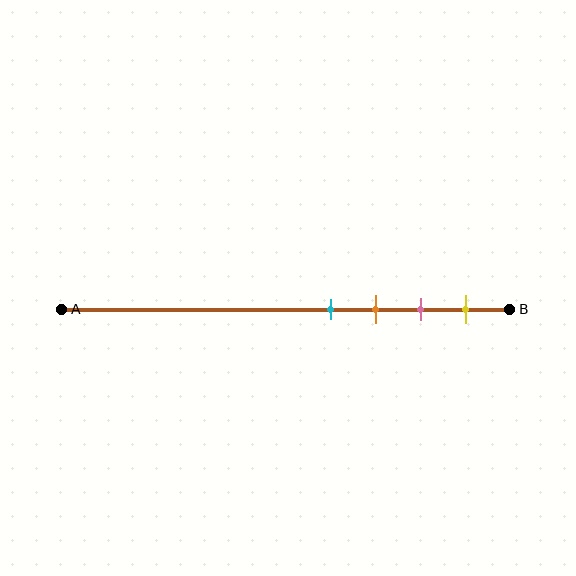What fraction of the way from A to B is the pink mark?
The pink mark is approximately 80% (0.8) of the way from A to B.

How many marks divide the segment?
There are 4 marks dividing the segment.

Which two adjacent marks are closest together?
The cyan and orange marks are the closest adjacent pair.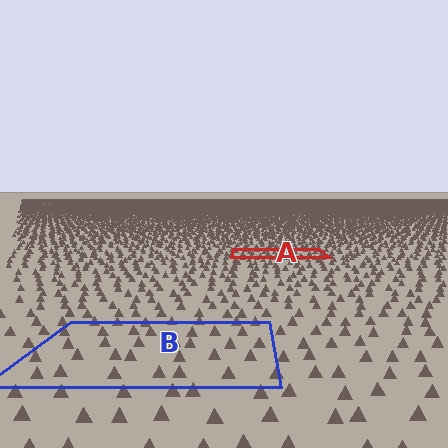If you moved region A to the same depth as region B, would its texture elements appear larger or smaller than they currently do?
They would appear larger. At a closer depth, the same texture elements are projected at a bigger on-screen size.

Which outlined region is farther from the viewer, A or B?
Region A is farther from the viewer — the texture elements inside it appear smaller and more densely packed.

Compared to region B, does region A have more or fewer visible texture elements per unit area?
Region A has more texture elements per unit area — they are packed more densely because it is farther away.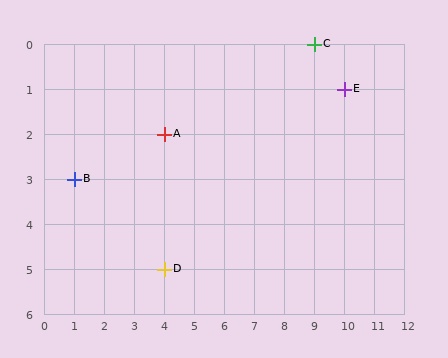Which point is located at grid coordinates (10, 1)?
Point E is at (10, 1).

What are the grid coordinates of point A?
Point A is at grid coordinates (4, 2).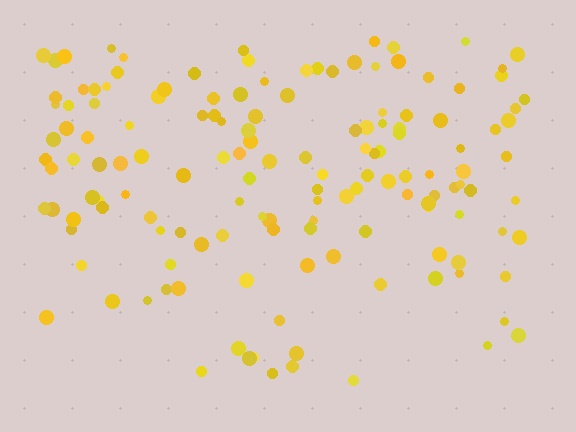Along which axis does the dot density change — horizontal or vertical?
Vertical.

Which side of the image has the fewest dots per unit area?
The bottom.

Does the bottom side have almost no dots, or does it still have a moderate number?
Still a moderate number, just noticeably fewer than the top.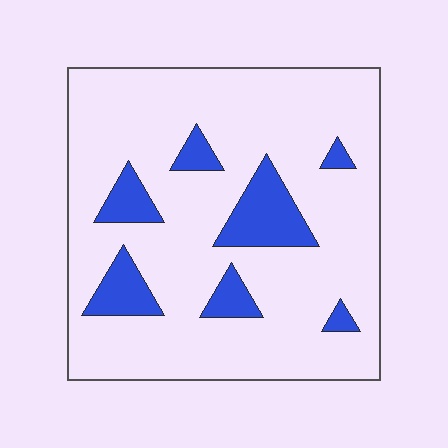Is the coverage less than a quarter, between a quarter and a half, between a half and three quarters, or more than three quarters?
Less than a quarter.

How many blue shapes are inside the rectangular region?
7.